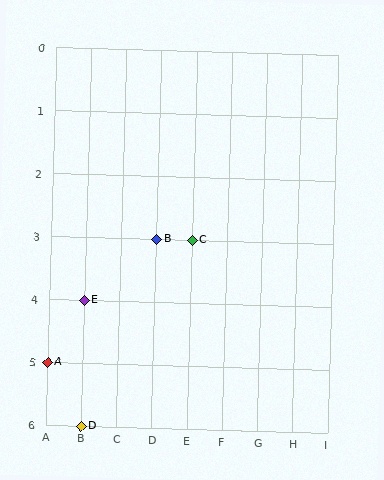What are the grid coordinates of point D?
Point D is at grid coordinates (B, 6).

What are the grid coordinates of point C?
Point C is at grid coordinates (E, 3).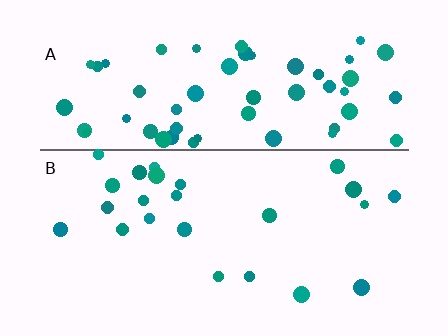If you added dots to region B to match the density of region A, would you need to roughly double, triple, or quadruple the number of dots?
Approximately double.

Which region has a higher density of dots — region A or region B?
A (the top).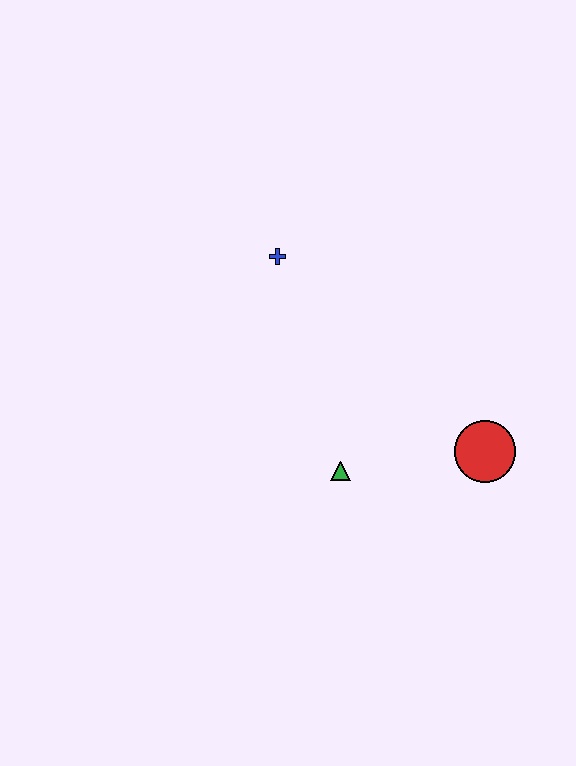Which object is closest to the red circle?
The green triangle is closest to the red circle.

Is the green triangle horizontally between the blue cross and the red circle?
Yes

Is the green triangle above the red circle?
No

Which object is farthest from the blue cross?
The red circle is farthest from the blue cross.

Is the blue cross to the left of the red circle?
Yes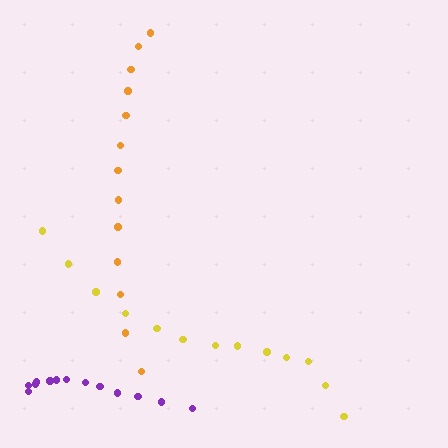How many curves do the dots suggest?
There are 3 distinct paths.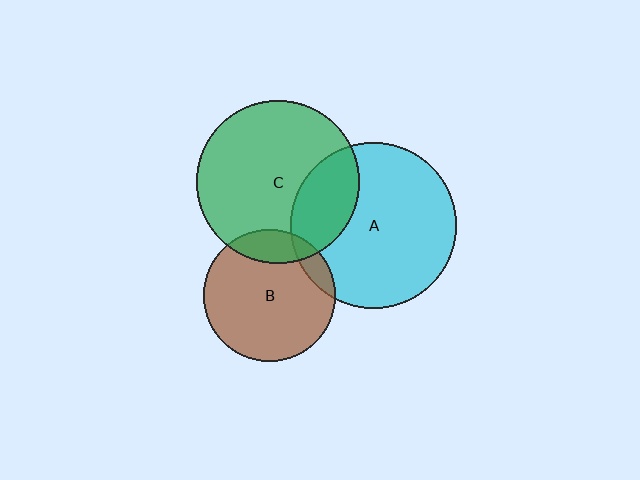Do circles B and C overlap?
Yes.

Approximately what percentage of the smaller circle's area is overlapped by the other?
Approximately 15%.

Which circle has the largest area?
Circle A (cyan).